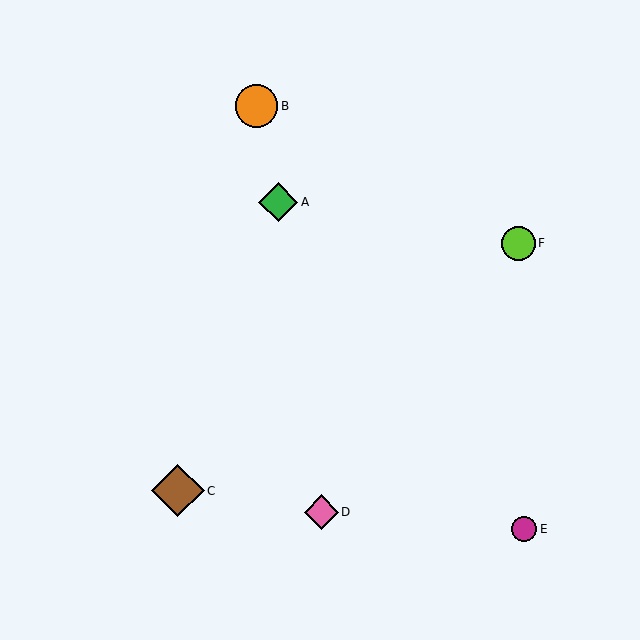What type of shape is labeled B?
Shape B is an orange circle.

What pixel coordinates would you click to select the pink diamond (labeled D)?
Click at (321, 512) to select the pink diamond D.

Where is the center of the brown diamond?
The center of the brown diamond is at (178, 491).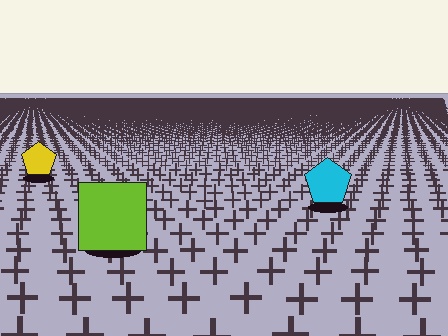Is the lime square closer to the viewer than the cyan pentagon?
Yes. The lime square is closer — you can tell from the texture gradient: the ground texture is coarser near it.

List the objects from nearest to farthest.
From nearest to farthest: the lime square, the cyan pentagon, the yellow pentagon.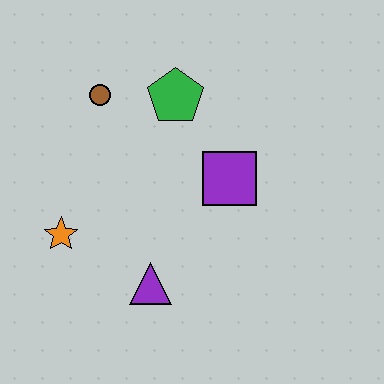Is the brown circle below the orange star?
No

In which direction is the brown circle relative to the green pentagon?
The brown circle is to the left of the green pentagon.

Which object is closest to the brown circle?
The green pentagon is closest to the brown circle.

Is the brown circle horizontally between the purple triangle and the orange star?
Yes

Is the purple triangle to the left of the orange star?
No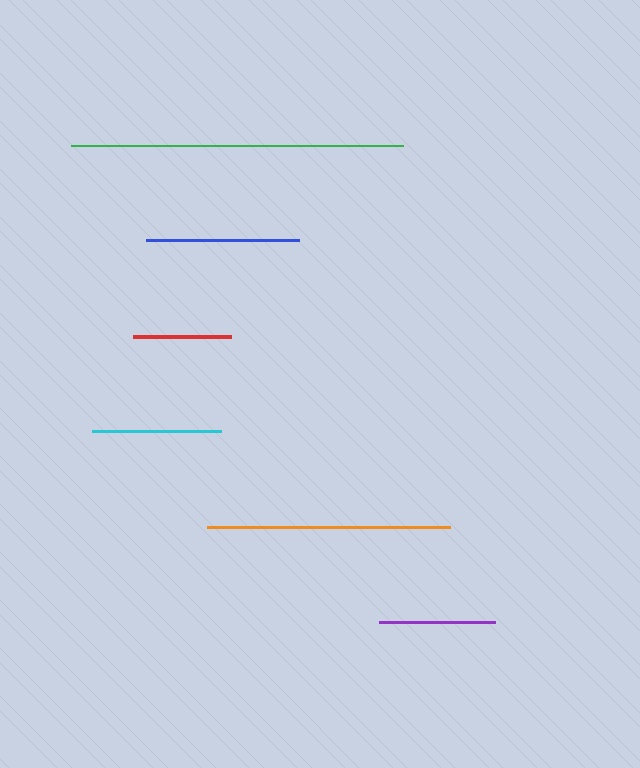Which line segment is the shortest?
The red line is the shortest at approximately 99 pixels.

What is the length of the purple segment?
The purple segment is approximately 116 pixels long.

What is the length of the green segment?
The green segment is approximately 332 pixels long.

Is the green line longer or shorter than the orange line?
The green line is longer than the orange line.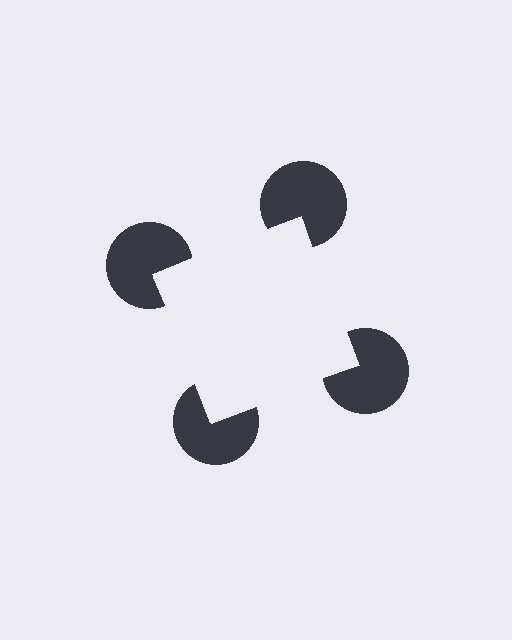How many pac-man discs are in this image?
There are 4 — one at each vertex of the illusory square.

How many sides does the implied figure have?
4 sides.